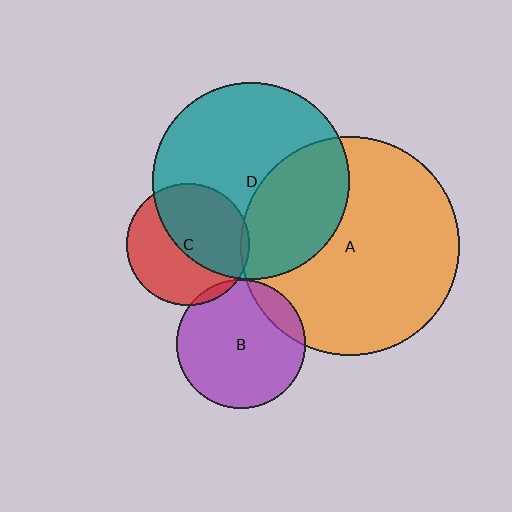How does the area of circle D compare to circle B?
Approximately 2.3 times.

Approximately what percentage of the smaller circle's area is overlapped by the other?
Approximately 5%.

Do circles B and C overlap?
Yes.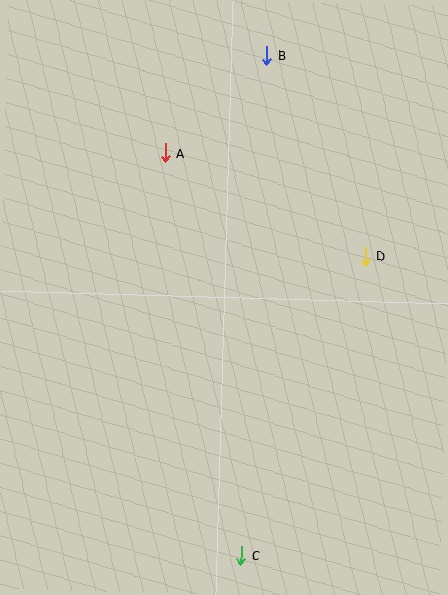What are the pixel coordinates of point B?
Point B is at (267, 55).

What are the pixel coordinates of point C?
Point C is at (241, 555).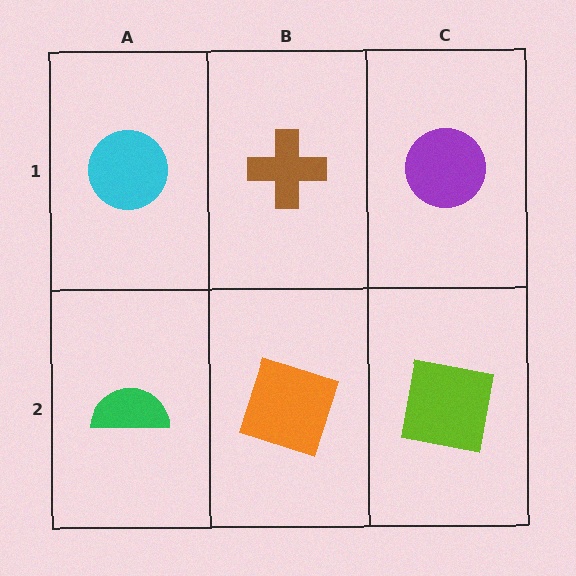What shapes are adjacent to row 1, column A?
A green semicircle (row 2, column A), a brown cross (row 1, column B).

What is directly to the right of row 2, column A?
An orange square.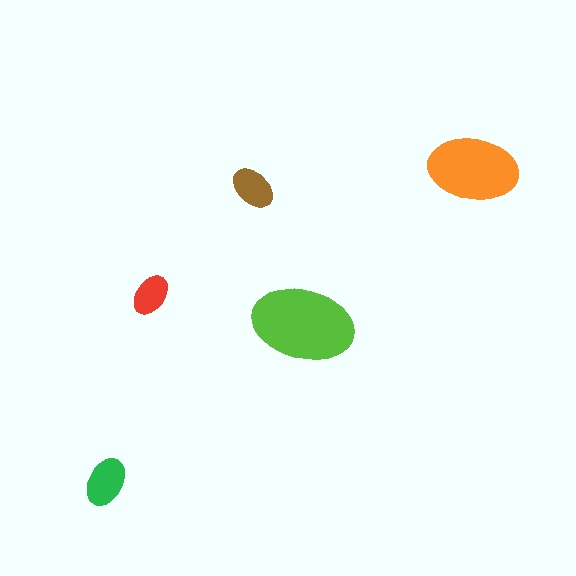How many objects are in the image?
There are 5 objects in the image.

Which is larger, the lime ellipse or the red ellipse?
The lime one.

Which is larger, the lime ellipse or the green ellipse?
The lime one.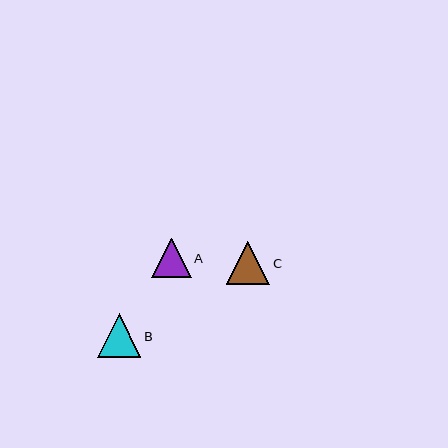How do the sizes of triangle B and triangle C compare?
Triangle B and triangle C are approximately the same size.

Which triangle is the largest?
Triangle B is the largest with a size of approximately 43 pixels.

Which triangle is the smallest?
Triangle A is the smallest with a size of approximately 40 pixels.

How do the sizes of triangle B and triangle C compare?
Triangle B and triangle C are approximately the same size.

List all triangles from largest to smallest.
From largest to smallest: B, C, A.